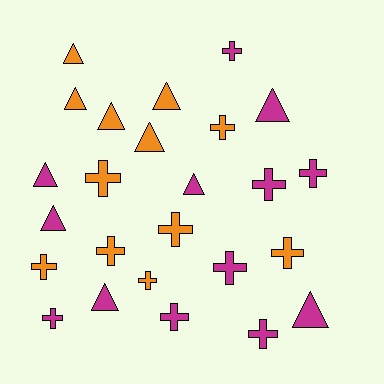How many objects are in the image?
There are 25 objects.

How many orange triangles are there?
There are 5 orange triangles.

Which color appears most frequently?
Magenta, with 13 objects.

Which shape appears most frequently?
Cross, with 14 objects.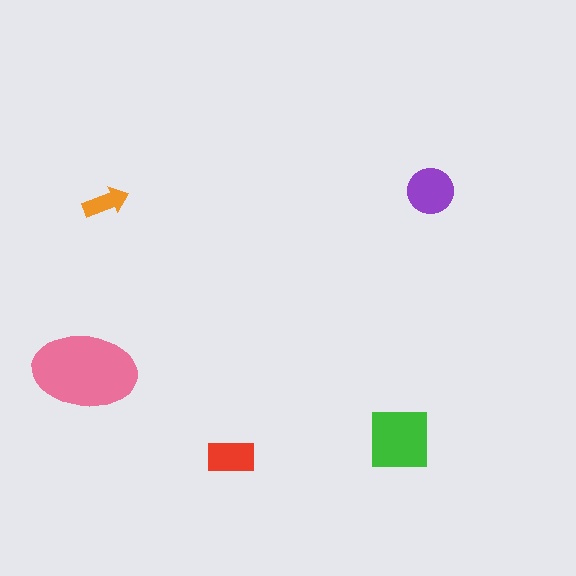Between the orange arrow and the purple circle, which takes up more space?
The purple circle.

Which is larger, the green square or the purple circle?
The green square.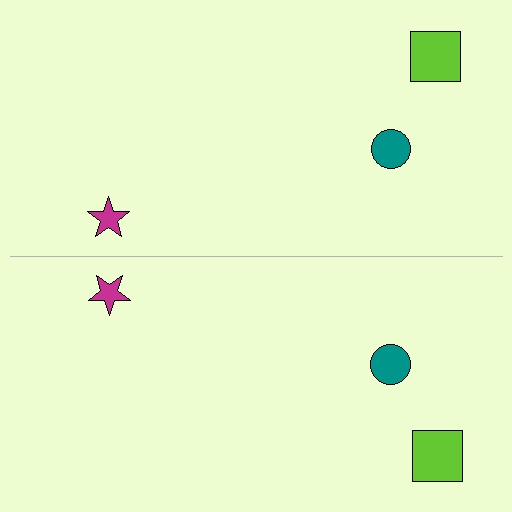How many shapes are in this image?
There are 6 shapes in this image.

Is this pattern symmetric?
Yes, this pattern has bilateral (reflection) symmetry.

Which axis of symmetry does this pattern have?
The pattern has a horizontal axis of symmetry running through the center of the image.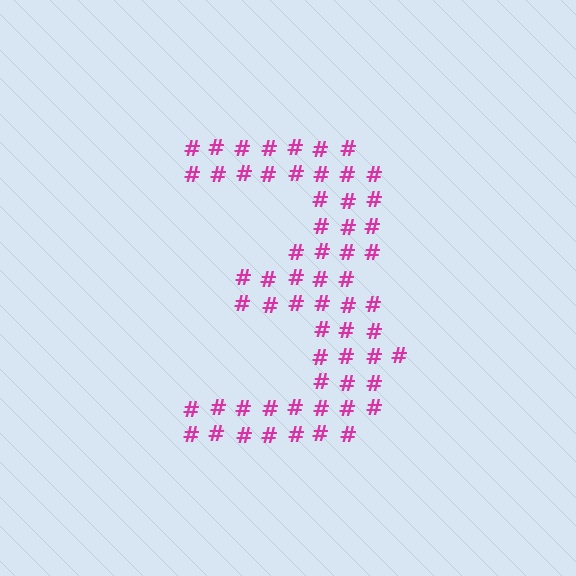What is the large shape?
The large shape is the digit 3.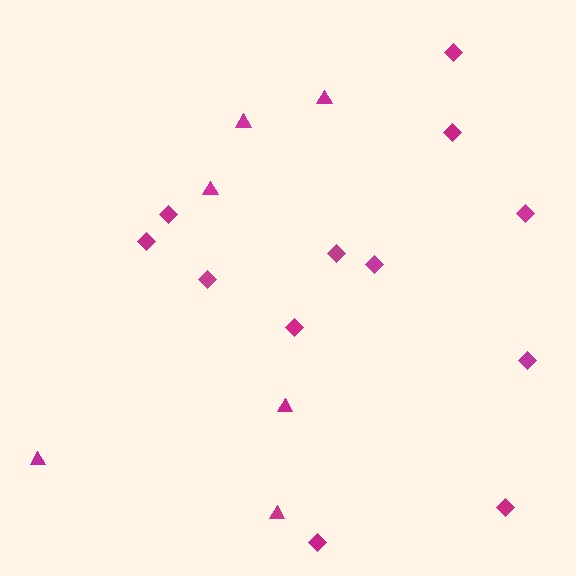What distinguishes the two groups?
There are 2 groups: one group of triangles (6) and one group of diamonds (12).